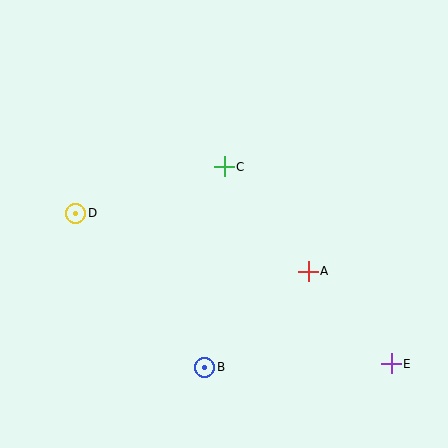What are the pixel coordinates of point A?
Point A is at (308, 271).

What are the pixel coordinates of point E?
Point E is at (391, 364).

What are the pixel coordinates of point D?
Point D is at (76, 213).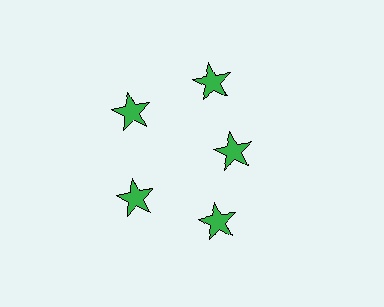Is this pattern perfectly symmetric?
No. The 5 green stars are arranged in a ring, but one element near the 3 o'clock position is pulled inward toward the center, breaking the 5-fold rotational symmetry.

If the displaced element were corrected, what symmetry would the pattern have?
It would have 5-fold rotational symmetry — the pattern would map onto itself every 72 degrees.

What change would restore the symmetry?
The symmetry would be restored by moving it outward, back onto the ring so that all 5 stars sit at equal angles and equal distance from the center.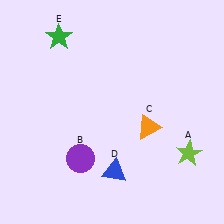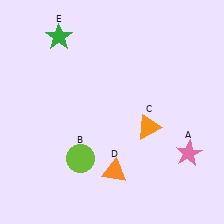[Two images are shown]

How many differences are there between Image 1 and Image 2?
There are 3 differences between the two images.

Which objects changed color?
A changed from lime to pink. B changed from purple to lime. D changed from blue to orange.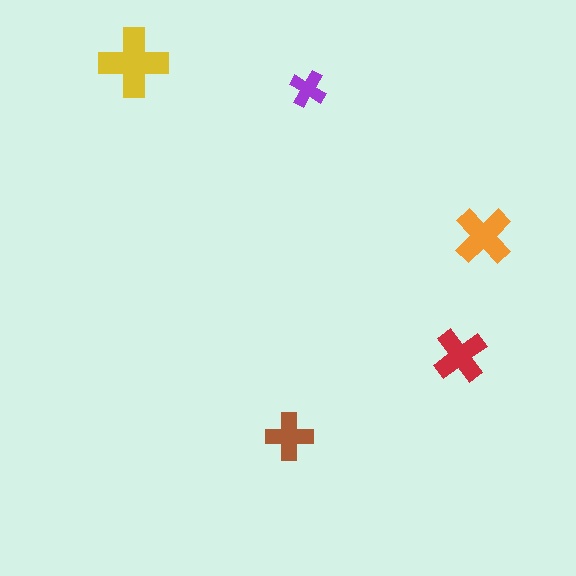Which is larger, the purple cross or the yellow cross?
The yellow one.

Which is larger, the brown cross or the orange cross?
The orange one.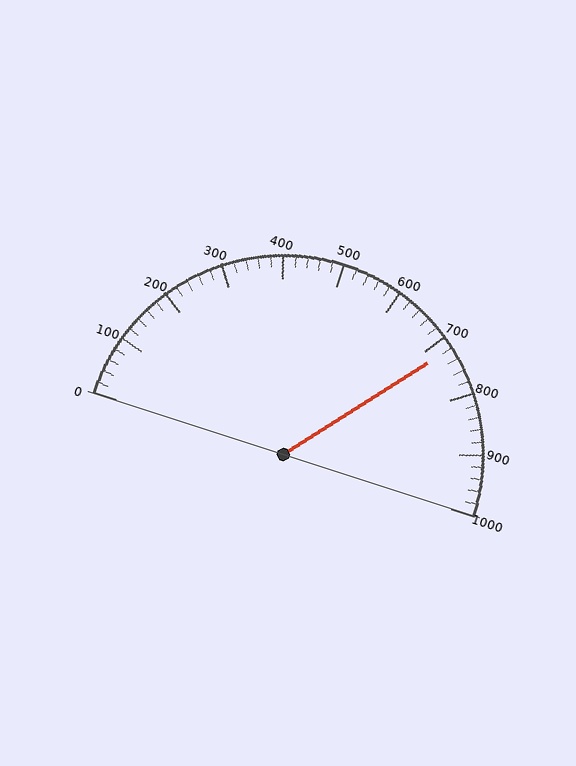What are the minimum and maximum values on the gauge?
The gauge ranges from 0 to 1000.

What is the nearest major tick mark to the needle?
The nearest major tick mark is 700.